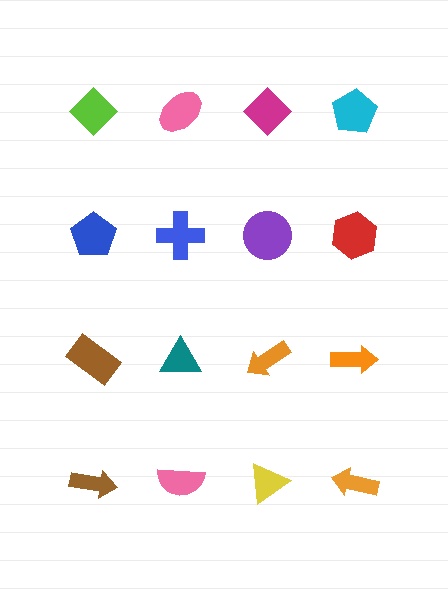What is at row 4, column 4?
An orange arrow.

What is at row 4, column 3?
A yellow triangle.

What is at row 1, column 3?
A magenta diamond.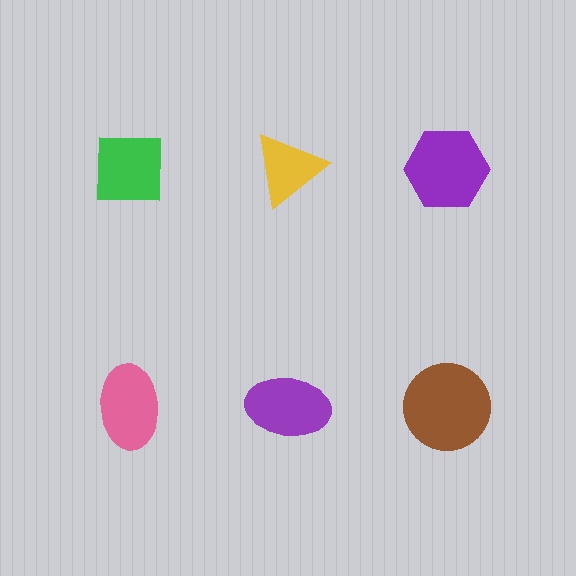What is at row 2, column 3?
A brown circle.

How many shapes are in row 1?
3 shapes.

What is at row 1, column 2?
A yellow triangle.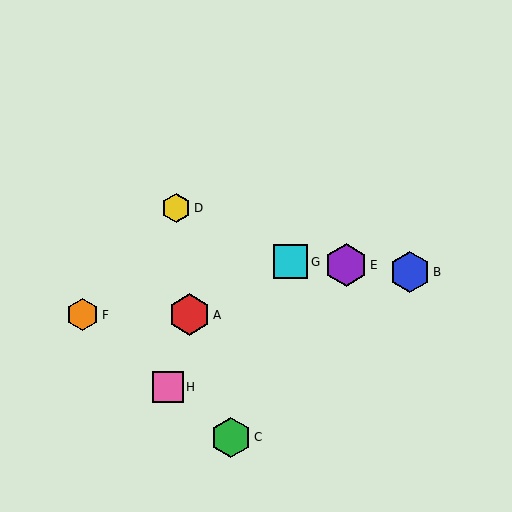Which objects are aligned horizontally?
Objects A, F are aligned horizontally.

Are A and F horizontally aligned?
Yes, both are at y≈315.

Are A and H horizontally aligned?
No, A is at y≈315 and H is at y≈387.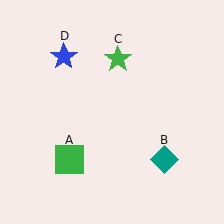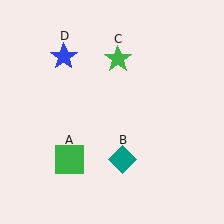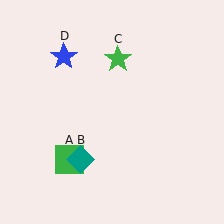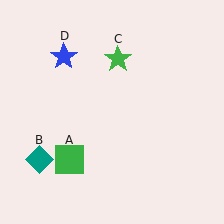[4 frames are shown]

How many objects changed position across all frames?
1 object changed position: teal diamond (object B).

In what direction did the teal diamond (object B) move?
The teal diamond (object B) moved left.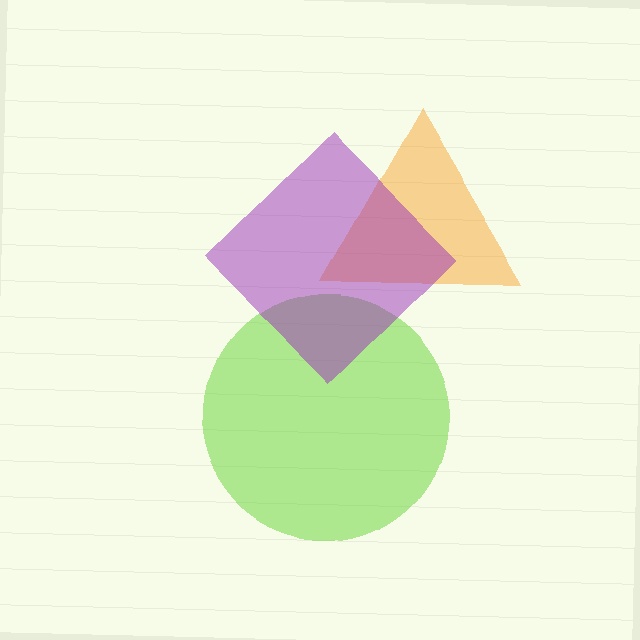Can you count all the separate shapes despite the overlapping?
Yes, there are 3 separate shapes.